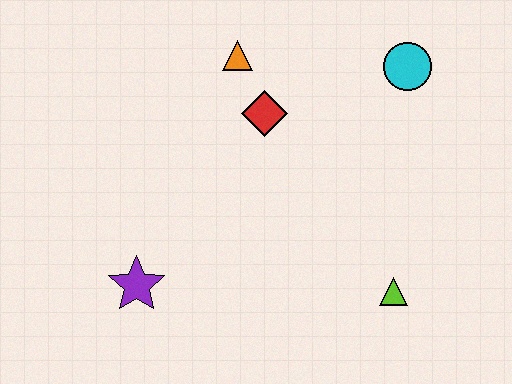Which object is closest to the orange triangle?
The red diamond is closest to the orange triangle.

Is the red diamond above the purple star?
Yes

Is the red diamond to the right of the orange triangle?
Yes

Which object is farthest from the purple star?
The cyan circle is farthest from the purple star.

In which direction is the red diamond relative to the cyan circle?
The red diamond is to the left of the cyan circle.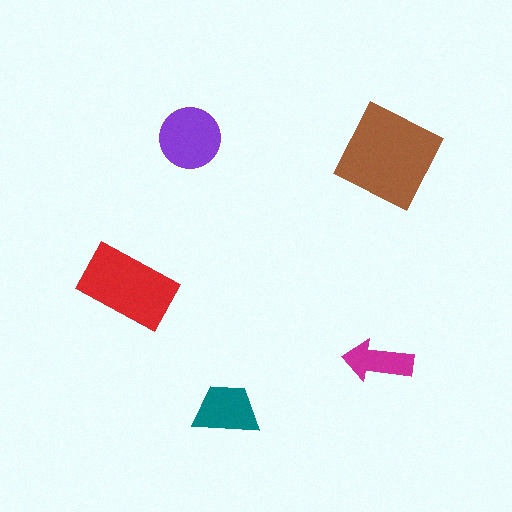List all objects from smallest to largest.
The magenta arrow, the teal trapezoid, the purple circle, the red rectangle, the brown diamond.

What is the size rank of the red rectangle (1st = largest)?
2nd.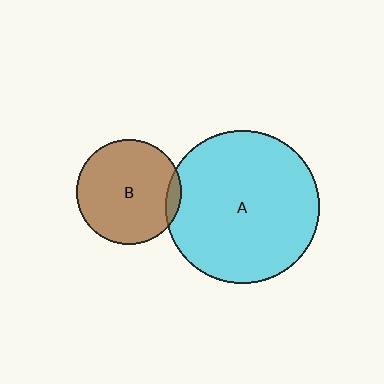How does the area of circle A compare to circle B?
Approximately 2.1 times.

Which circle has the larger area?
Circle A (cyan).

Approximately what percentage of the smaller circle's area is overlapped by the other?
Approximately 5%.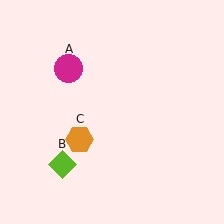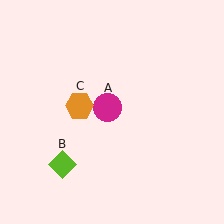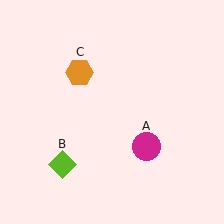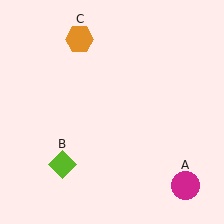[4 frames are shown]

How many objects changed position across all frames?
2 objects changed position: magenta circle (object A), orange hexagon (object C).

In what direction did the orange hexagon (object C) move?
The orange hexagon (object C) moved up.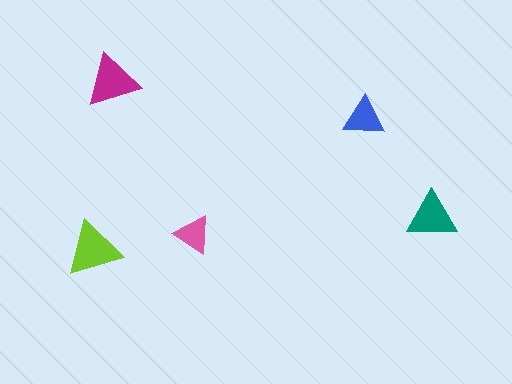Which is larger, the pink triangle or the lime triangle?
The lime one.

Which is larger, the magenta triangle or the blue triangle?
The magenta one.